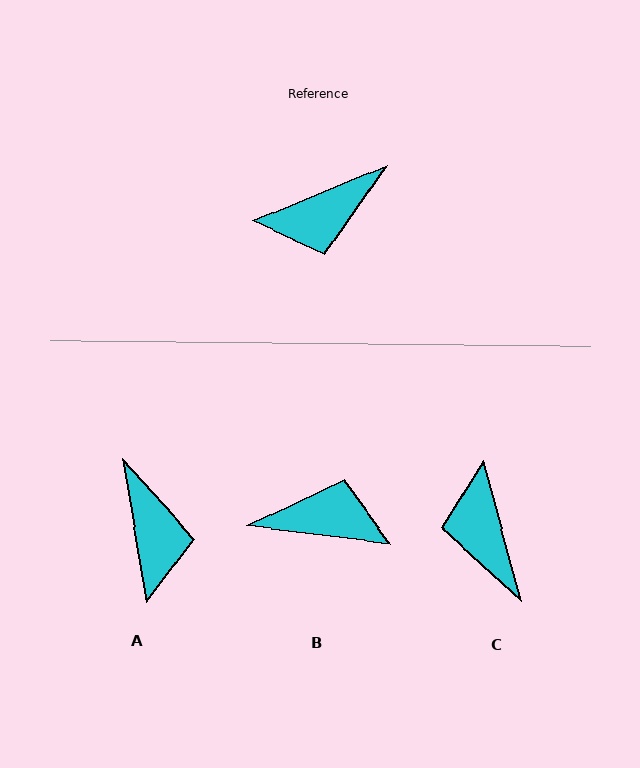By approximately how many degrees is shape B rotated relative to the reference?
Approximately 150 degrees counter-clockwise.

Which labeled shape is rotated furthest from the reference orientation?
B, about 150 degrees away.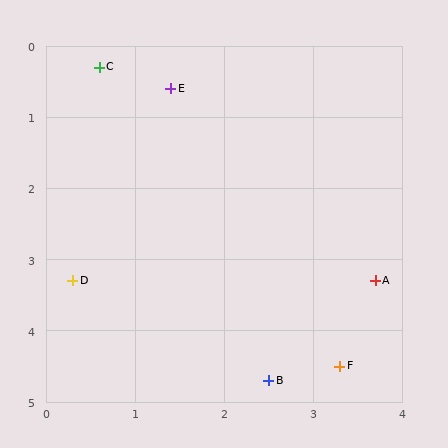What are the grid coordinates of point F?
Point F is at approximately (3.3, 4.5).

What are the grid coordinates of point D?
Point D is at approximately (0.3, 3.3).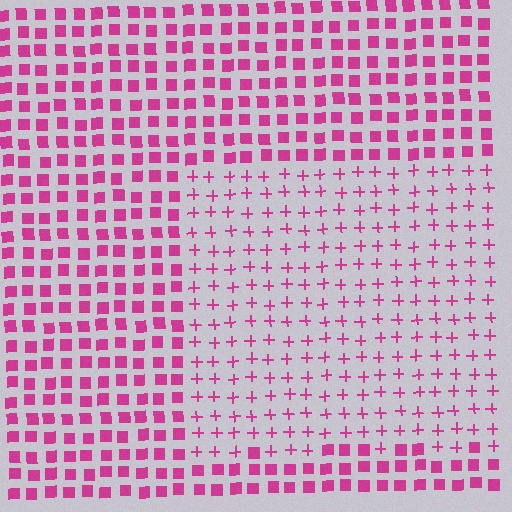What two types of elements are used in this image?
The image uses plus signs inside the rectangle region and squares outside it.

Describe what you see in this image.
The image is filled with small magenta elements arranged in a uniform grid. A rectangle-shaped region contains plus signs, while the surrounding area contains squares. The boundary is defined purely by the change in element shape.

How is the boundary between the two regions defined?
The boundary is defined by a change in element shape: plus signs inside vs. squares outside. All elements share the same color and spacing.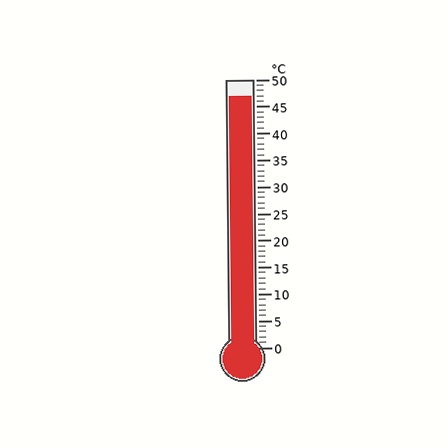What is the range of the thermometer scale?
The thermometer scale ranges from 0°C to 50°C.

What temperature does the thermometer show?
The thermometer shows approximately 47°C.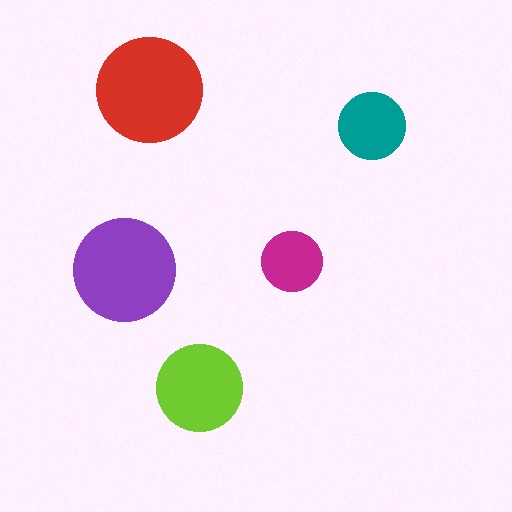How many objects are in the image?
There are 5 objects in the image.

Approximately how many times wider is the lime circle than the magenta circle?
About 1.5 times wider.